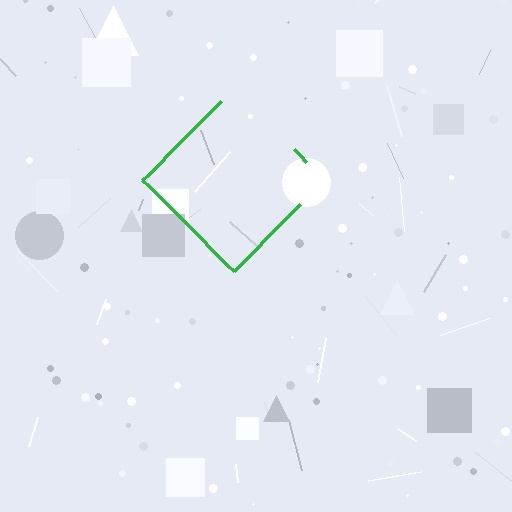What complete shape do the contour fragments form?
The contour fragments form a diamond.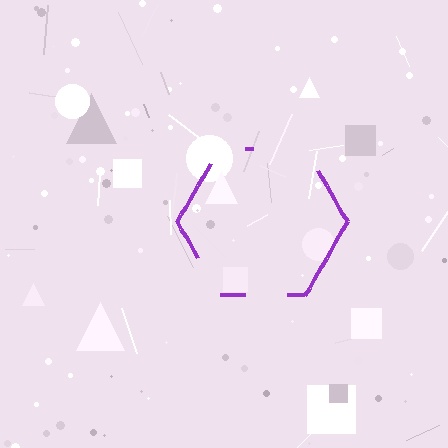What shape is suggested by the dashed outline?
The dashed outline suggests a hexagon.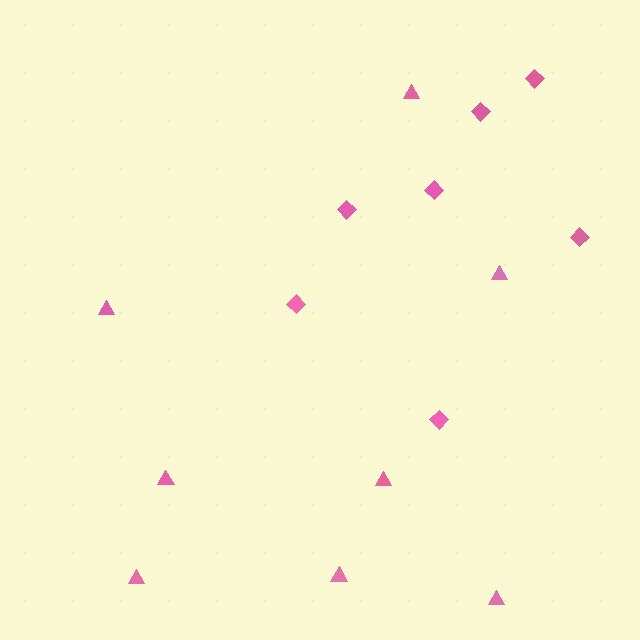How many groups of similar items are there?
There are 2 groups: one group of triangles (8) and one group of diamonds (7).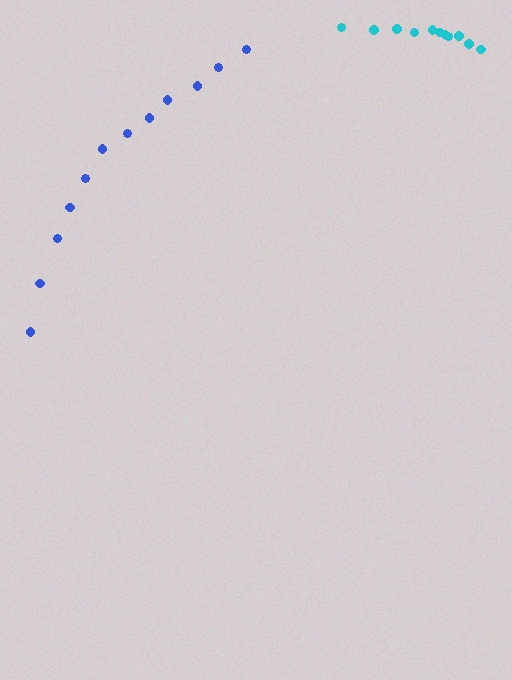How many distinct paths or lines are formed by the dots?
There are 2 distinct paths.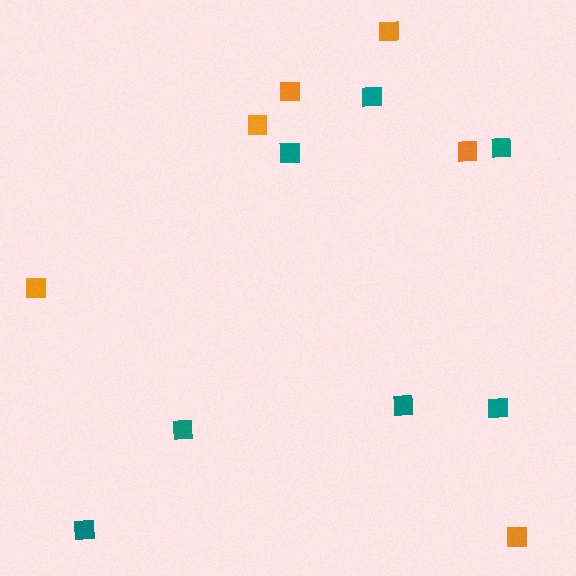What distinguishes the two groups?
There are 2 groups: one group of teal squares (7) and one group of orange squares (6).